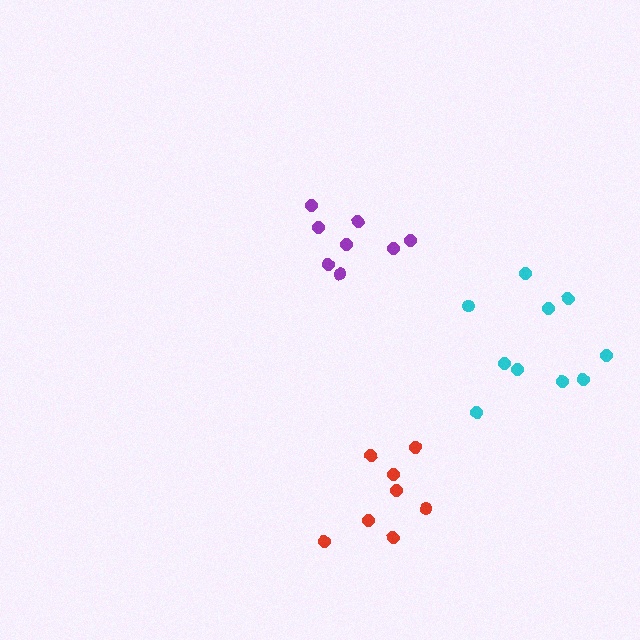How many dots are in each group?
Group 1: 10 dots, Group 2: 8 dots, Group 3: 8 dots (26 total).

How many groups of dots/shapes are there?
There are 3 groups.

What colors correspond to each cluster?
The clusters are colored: cyan, red, purple.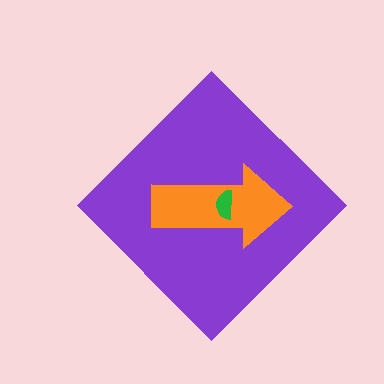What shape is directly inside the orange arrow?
The green semicircle.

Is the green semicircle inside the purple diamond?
Yes.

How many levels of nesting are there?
3.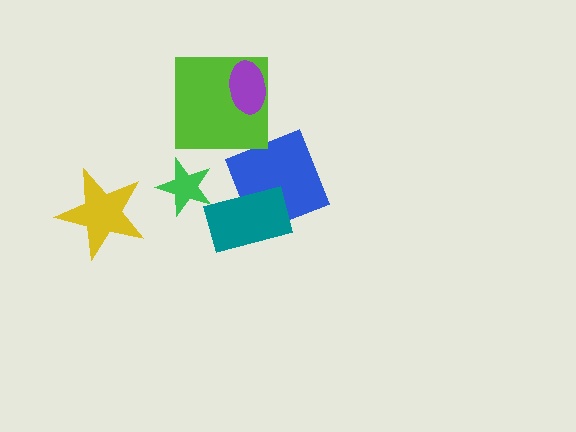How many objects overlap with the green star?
0 objects overlap with the green star.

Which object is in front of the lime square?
The purple ellipse is in front of the lime square.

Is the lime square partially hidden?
Yes, it is partially covered by another shape.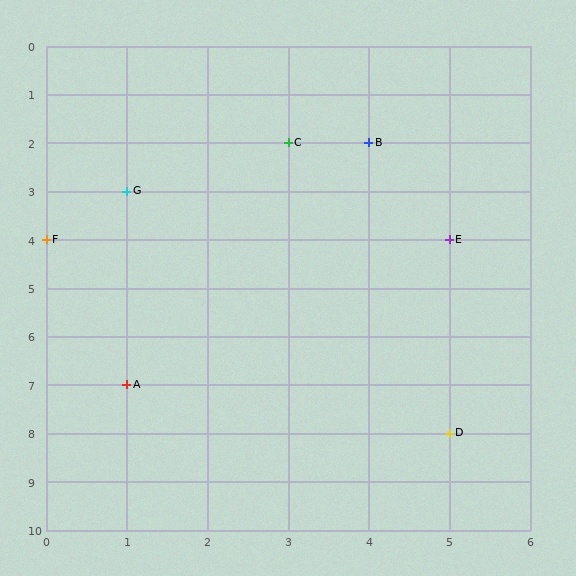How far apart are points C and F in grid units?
Points C and F are 3 columns and 2 rows apart (about 3.6 grid units diagonally).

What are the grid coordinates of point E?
Point E is at grid coordinates (5, 4).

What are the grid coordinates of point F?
Point F is at grid coordinates (0, 4).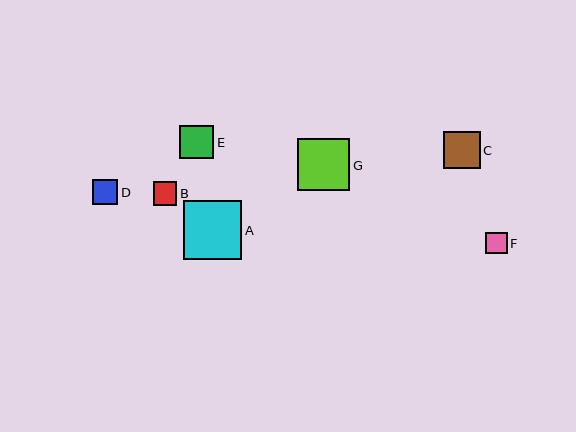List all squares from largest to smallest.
From largest to smallest: A, G, C, E, D, B, F.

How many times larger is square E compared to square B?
Square E is approximately 1.4 times the size of square B.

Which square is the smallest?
Square F is the smallest with a size of approximately 21 pixels.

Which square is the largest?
Square A is the largest with a size of approximately 59 pixels.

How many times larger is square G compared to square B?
Square G is approximately 2.2 times the size of square B.